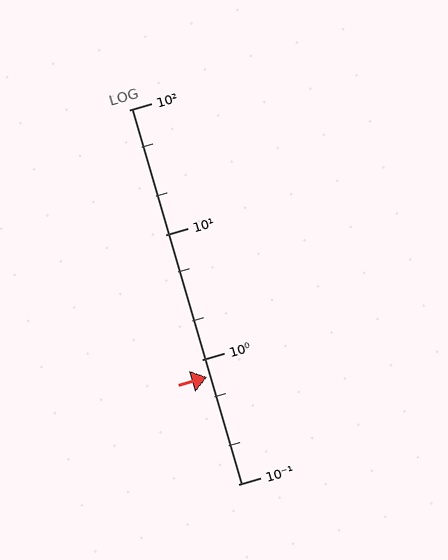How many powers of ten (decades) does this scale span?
The scale spans 3 decades, from 0.1 to 100.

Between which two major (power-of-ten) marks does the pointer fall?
The pointer is between 0.1 and 1.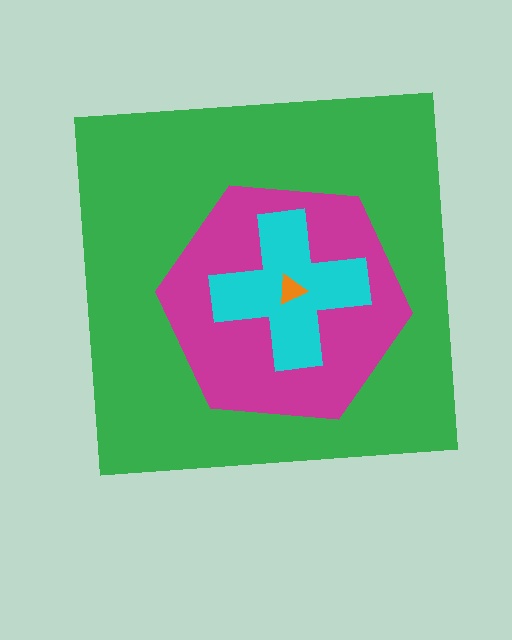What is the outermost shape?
The green square.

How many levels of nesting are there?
4.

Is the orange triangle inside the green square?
Yes.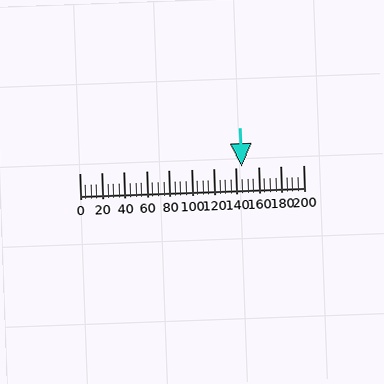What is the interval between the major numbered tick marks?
The major tick marks are spaced 20 units apart.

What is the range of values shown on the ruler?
The ruler shows values from 0 to 200.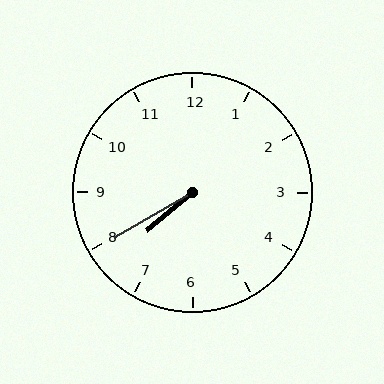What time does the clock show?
7:40.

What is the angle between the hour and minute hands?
Approximately 10 degrees.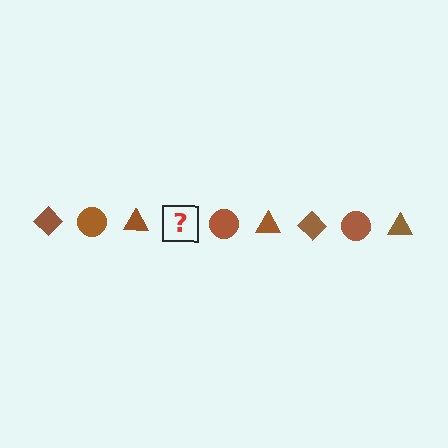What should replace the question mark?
The question mark should be replaced with a brown diamond.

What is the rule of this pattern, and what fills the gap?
The rule is that the pattern cycles through diamond, circle, triangle shapes in brown. The gap should be filled with a brown diamond.